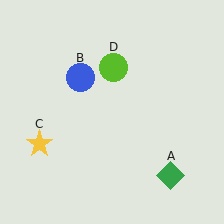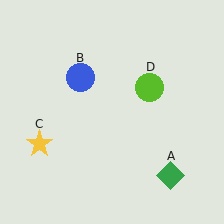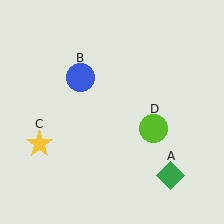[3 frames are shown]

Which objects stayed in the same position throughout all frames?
Green diamond (object A) and blue circle (object B) and yellow star (object C) remained stationary.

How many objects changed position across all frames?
1 object changed position: lime circle (object D).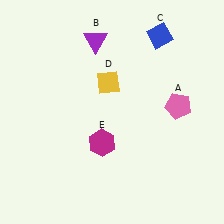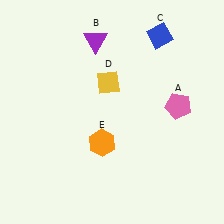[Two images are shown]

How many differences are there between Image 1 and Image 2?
There is 1 difference between the two images.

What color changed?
The hexagon (E) changed from magenta in Image 1 to orange in Image 2.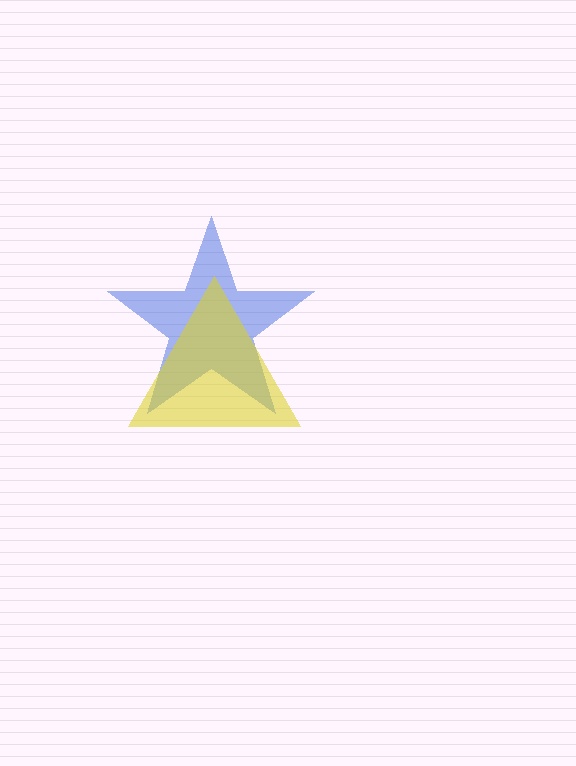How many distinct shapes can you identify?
There are 2 distinct shapes: a blue star, a yellow triangle.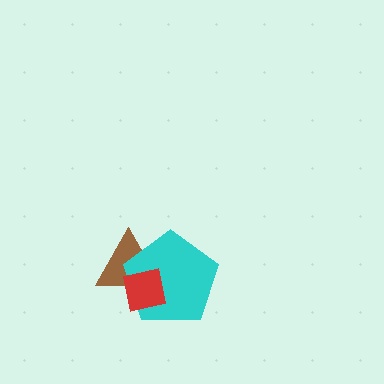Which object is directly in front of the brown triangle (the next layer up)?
The cyan pentagon is directly in front of the brown triangle.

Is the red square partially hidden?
No, no other shape covers it.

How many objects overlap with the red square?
2 objects overlap with the red square.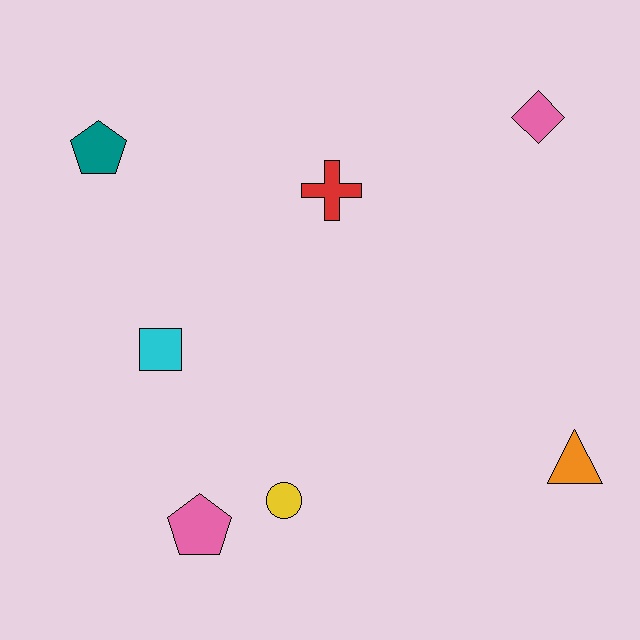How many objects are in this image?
There are 7 objects.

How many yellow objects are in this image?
There is 1 yellow object.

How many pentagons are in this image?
There are 2 pentagons.